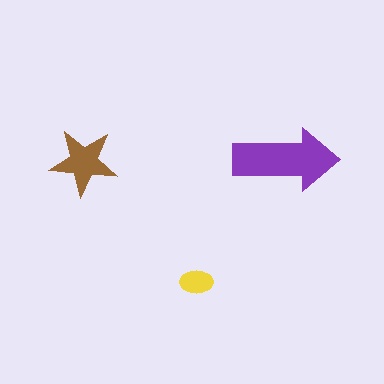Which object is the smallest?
The yellow ellipse.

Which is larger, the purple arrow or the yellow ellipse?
The purple arrow.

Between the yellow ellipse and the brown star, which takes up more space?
The brown star.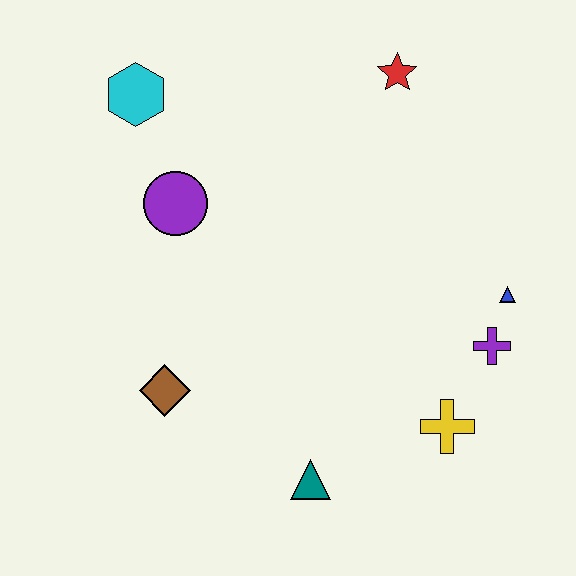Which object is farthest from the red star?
The teal triangle is farthest from the red star.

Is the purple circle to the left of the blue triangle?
Yes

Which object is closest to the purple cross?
The blue triangle is closest to the purple cross.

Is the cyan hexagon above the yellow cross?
Yes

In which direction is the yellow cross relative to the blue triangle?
The yellow cross is below the blue triangle.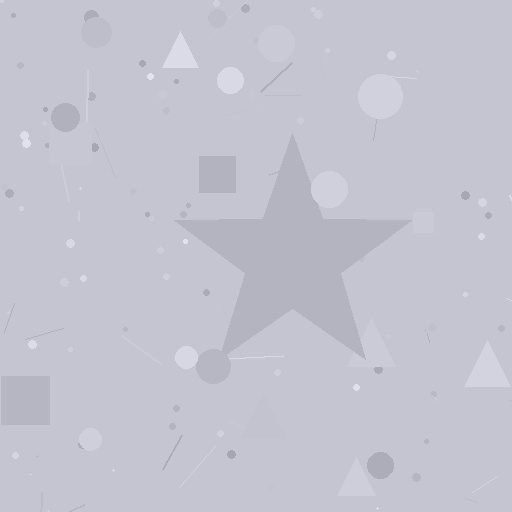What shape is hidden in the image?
A star is hidden in the image.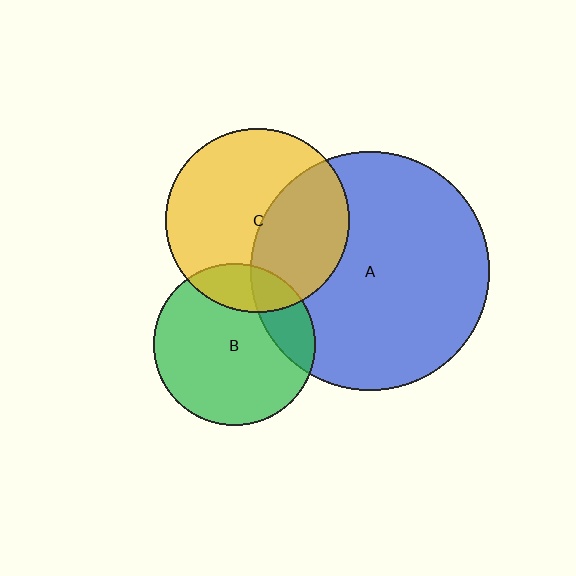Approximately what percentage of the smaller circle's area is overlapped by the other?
Approximately 20%.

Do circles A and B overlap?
Yes.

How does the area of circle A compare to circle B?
Approximately 2.2 times.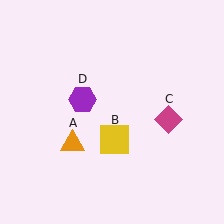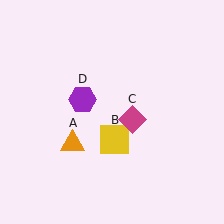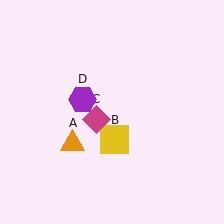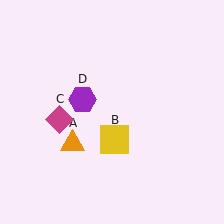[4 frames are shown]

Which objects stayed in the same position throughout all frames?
Orange triangle (object A) and yellow square (object B) and purple hexagon (object D) remained stationary.